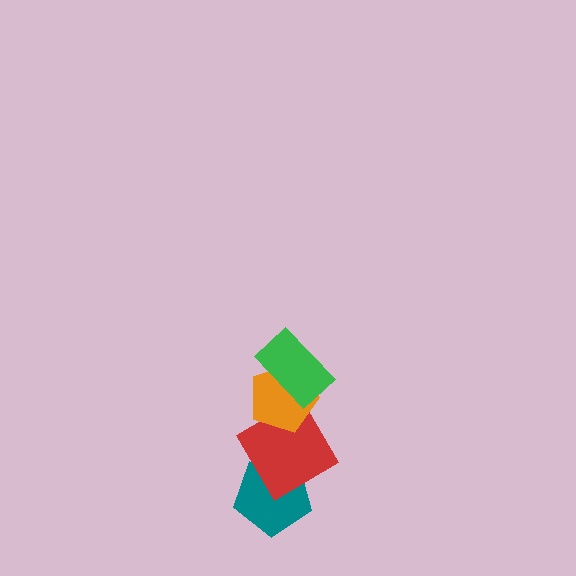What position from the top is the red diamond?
The red diamond is 3rd from the top.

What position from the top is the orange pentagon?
The orange pentagon is 2nd from the top.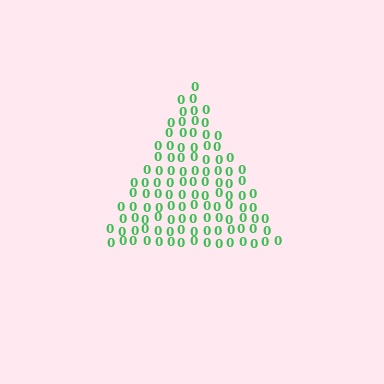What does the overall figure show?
The overall figure shows a triangle.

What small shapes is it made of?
It is made of small digit 0's.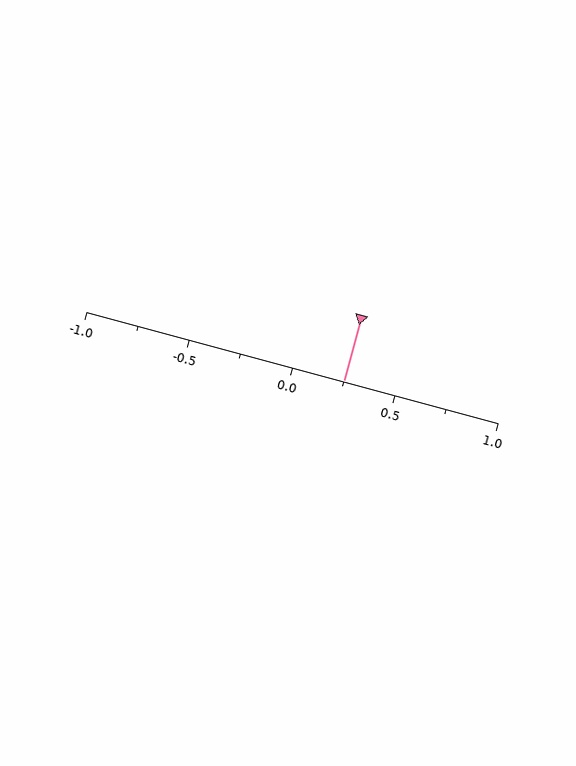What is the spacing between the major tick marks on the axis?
The major ticks are spaced 0.5 apart.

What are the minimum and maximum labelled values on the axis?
The axis runs from -1.0 to 1.0.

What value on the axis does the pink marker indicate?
The marker indicates approximately 0.25.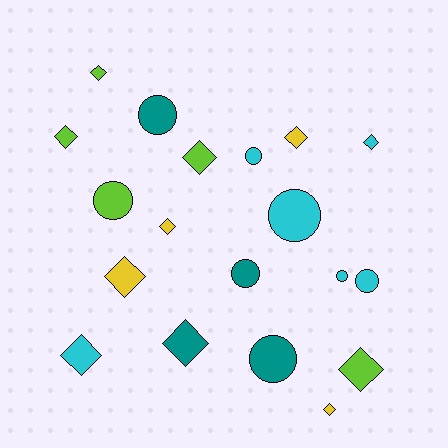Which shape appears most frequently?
Diamond, with 11 objects.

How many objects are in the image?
There are 19 objects.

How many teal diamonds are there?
There is 1 teal diamond.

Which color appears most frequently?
Cyan, with 6 objects.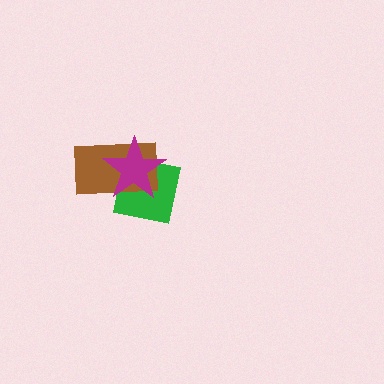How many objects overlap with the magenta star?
2 objects overlap with the magenta star.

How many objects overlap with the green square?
2 objects overlap with the green square.